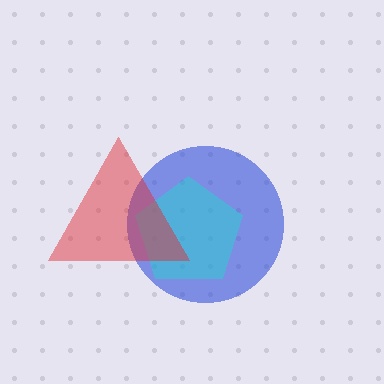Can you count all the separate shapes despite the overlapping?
Yes, there are 3 separate shapes.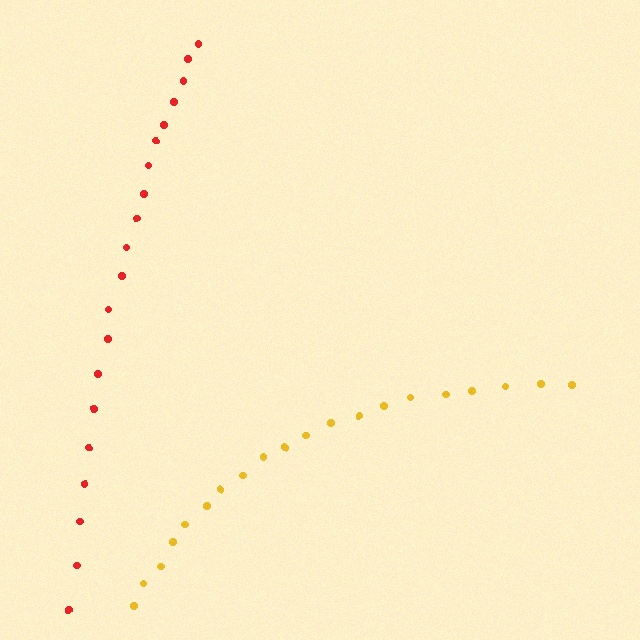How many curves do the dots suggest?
There are 2 distinct paths.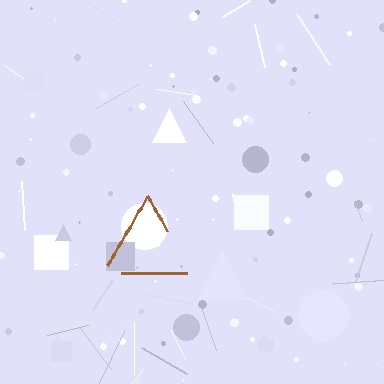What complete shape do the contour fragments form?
The contour fragments form a triangle.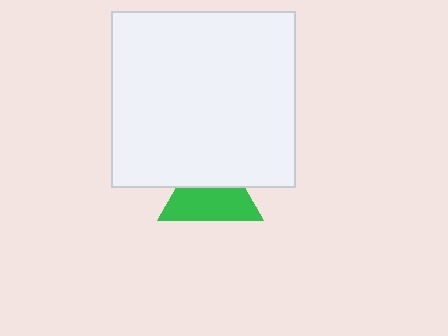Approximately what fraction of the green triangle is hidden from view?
Roughly 41% of the green triangle is hidden behind the white rectangle.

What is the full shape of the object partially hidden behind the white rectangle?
The partially hidden object is a green triangle.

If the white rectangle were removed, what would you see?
You would see the complete green triangle.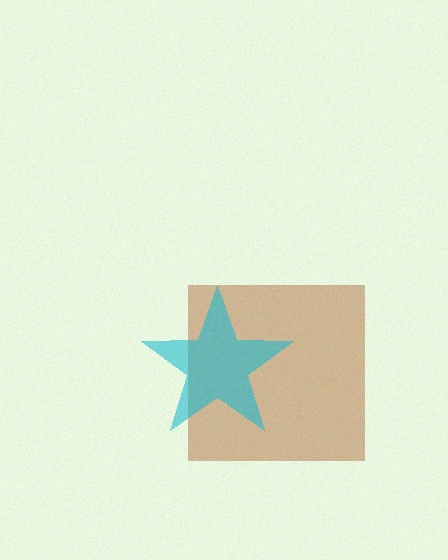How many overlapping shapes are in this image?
There are 2 overlapping shapes in the image.